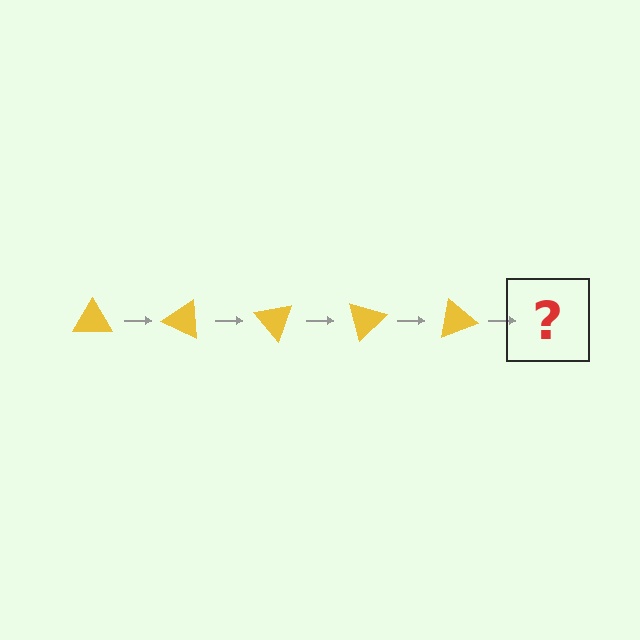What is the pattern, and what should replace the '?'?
The pattern is that the triangle rotates 25 degrees each step. The '?' should be a yellow triangle rotated 125 degrees.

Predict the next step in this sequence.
The next step is a yellow triangle rotated 125 degrees.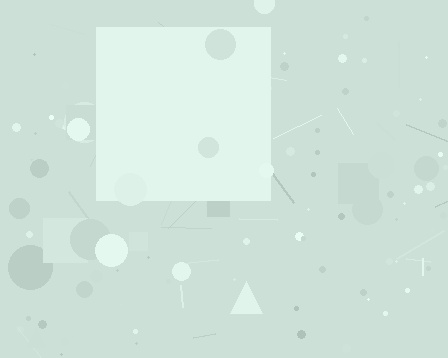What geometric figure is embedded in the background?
A square is embedded in the background.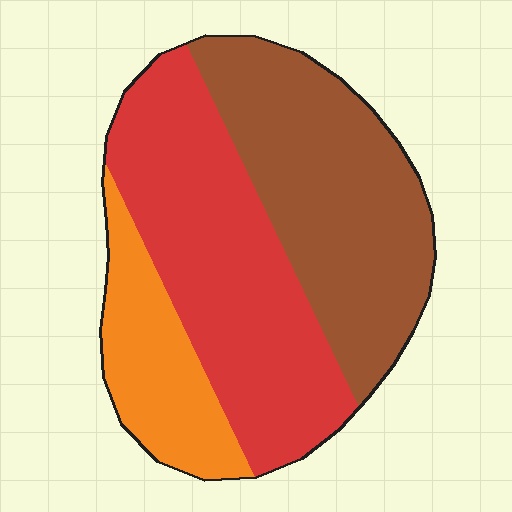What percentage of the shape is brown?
Brown covers about 40% of the shape.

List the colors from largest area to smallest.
From largest to smallest: red, brown, orange.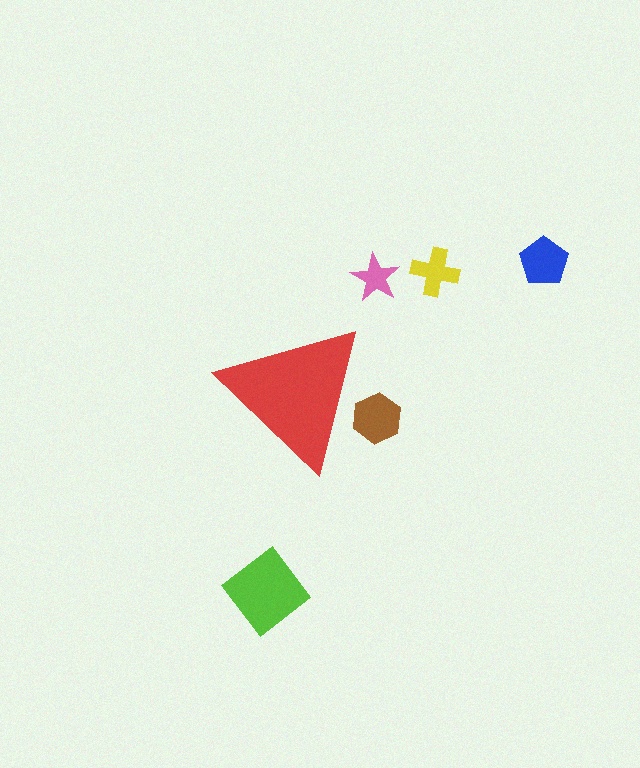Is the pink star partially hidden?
No, the pink star is fully visible.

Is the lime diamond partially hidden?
No, the lime diamond is fully visible.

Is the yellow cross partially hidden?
No, the yellow cross is fully visible.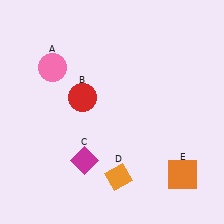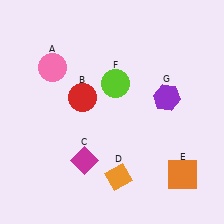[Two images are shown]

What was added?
A lime circle (F), a purple hexagon (G) were added in Image 2.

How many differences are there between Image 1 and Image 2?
There are 2 differences between the two images.